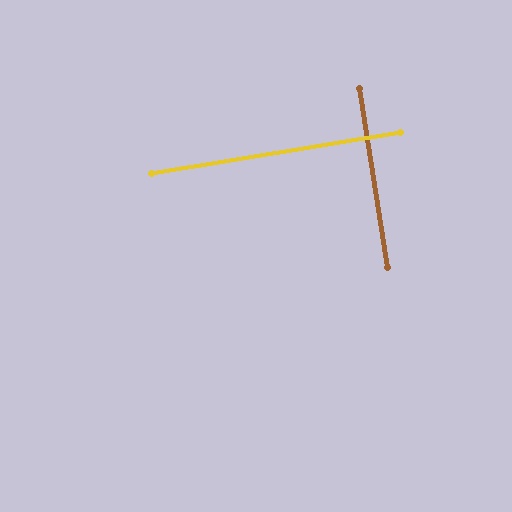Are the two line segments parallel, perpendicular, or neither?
Perpendicular — they meet at approximately 89°.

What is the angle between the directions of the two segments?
Approximately 89 degrees.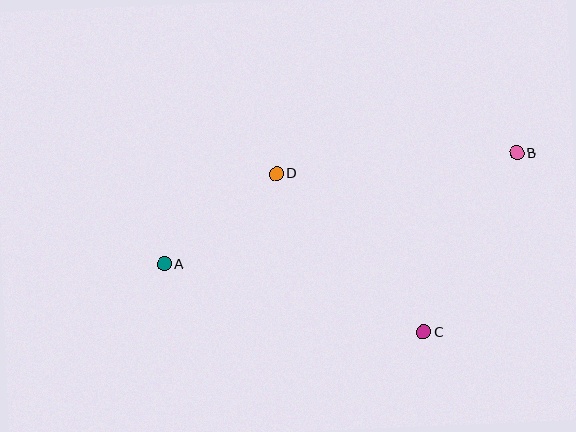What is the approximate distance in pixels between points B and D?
The distance between B and D is approximately 241 pixels.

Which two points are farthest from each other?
Points A and B are farthest from each other.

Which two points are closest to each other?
Points A and D are closest to each other.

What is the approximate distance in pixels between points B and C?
The distance between B and C is approximately 201 pixels.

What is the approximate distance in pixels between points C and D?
The distance between C and D is approximately 216 pixels.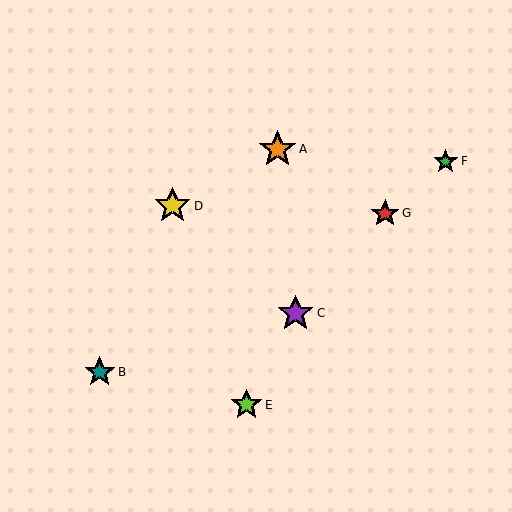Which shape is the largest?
The orange star (labeled A) is the largest.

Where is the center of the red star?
The center of the red star is at (385, 214).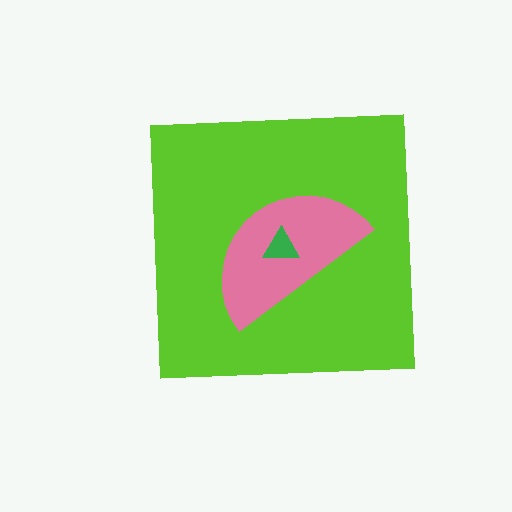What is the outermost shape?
The lime square.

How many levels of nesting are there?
3.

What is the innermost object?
The green triangle.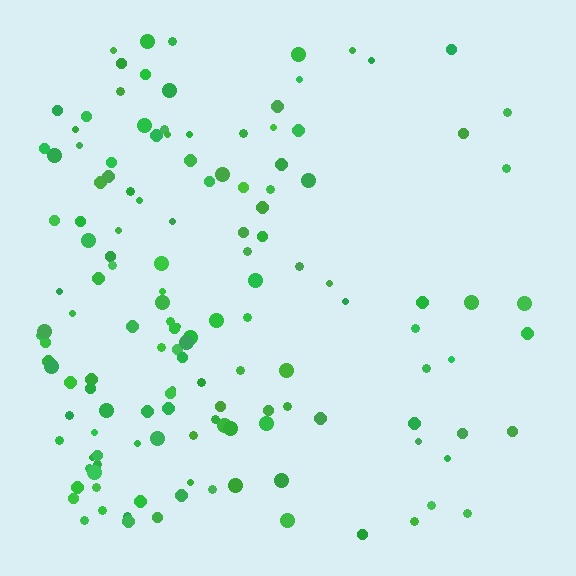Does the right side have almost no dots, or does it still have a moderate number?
Still a moderate number, just noticeably fewer than the left.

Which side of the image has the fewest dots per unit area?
The right.